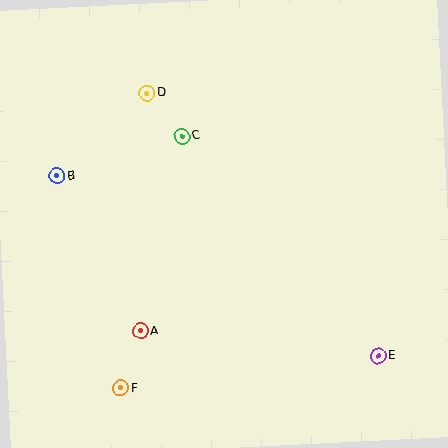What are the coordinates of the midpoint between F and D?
The midpoint between F and D is at (134, 240).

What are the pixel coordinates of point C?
Point C is at (182, 136).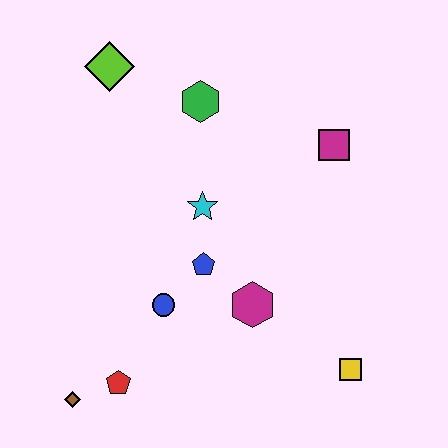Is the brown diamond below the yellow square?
Yes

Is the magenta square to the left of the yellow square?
Yes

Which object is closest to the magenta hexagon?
The blue pentagon is closest to the magenta hexagon.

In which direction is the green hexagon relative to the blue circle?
The green hexagon is above the blue circle.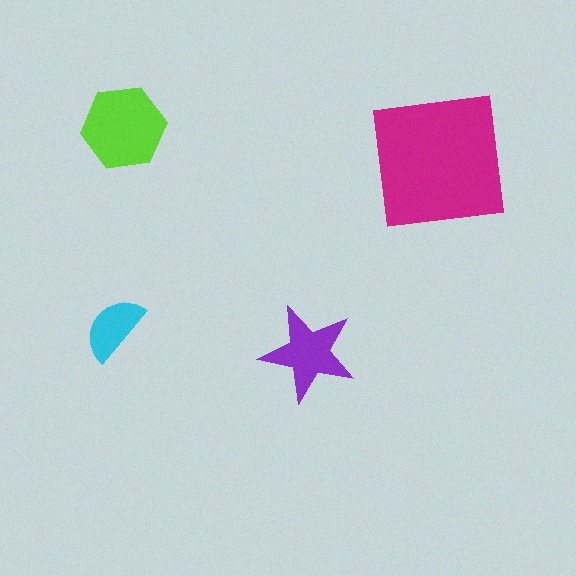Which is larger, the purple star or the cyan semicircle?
The purple star.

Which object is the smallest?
The cyan semicircle.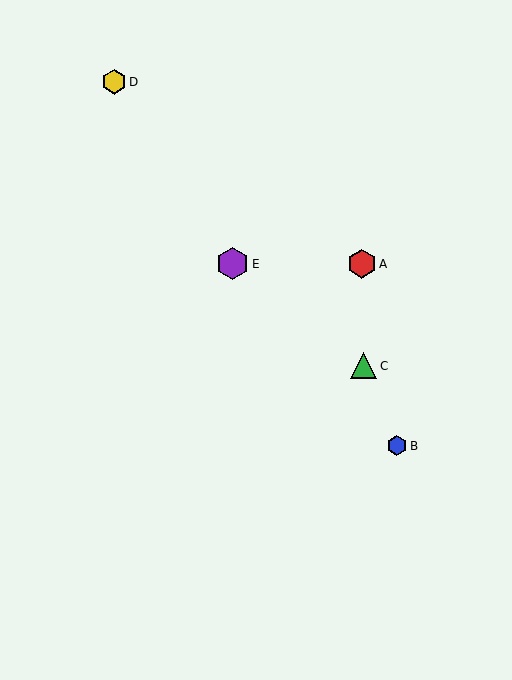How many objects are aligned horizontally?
2 objects (A, E) are aligned horizontally.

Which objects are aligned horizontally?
Objects A, E are aligned horizontally.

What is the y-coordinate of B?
Object B is at y≈446.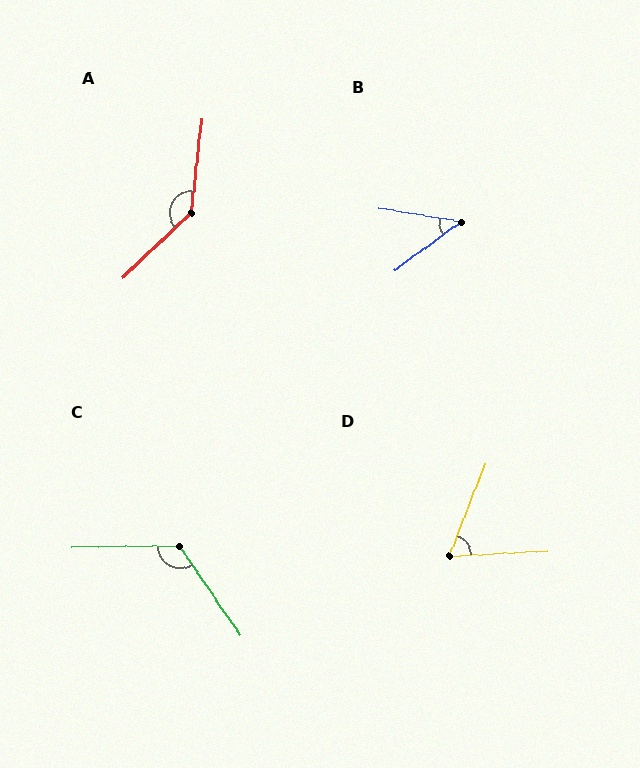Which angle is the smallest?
B, at approximately 46 degrees.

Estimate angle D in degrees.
Approximately 65 degrees.